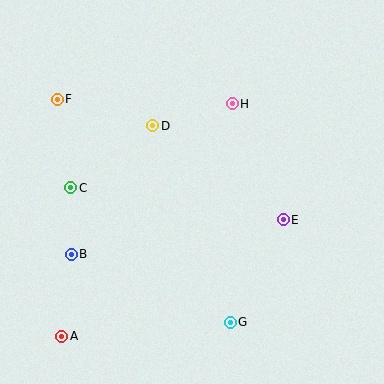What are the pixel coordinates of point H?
Point H is at (232, 104).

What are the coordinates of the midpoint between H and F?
The midpoint between H and F is at (145, 102).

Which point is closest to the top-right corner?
Point H is closest to the top-right corner.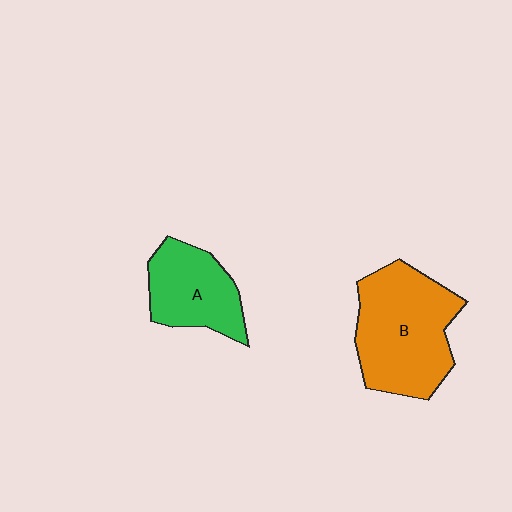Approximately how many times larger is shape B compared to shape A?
Approximately 1.6 times.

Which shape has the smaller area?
Shape A (green).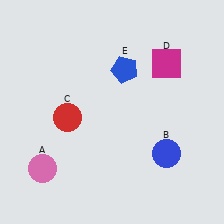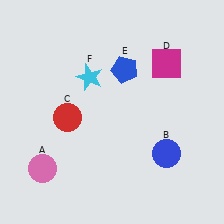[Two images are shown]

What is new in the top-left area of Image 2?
A cyan star (F) was added in the top-left area of Image 2.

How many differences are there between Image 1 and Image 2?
There is 1 difference between the two images.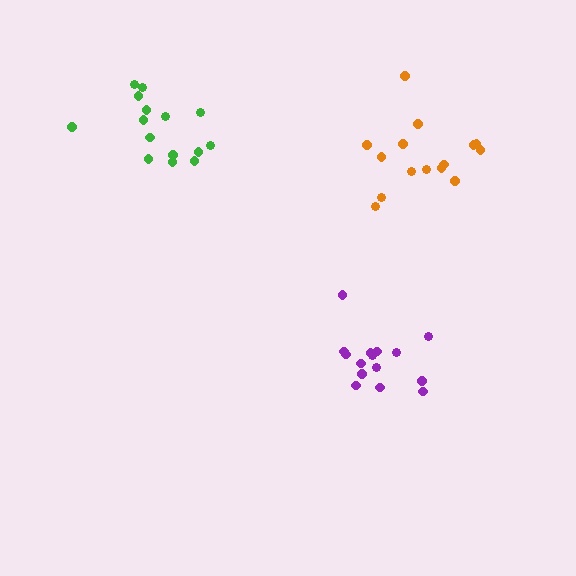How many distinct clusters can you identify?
There are 3 distinct clusters.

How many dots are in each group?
Group 1: 15 dots, Group 2: 15 dots, Group 3: 15 dots (45 total).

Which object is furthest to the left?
The green cluster is leftmost.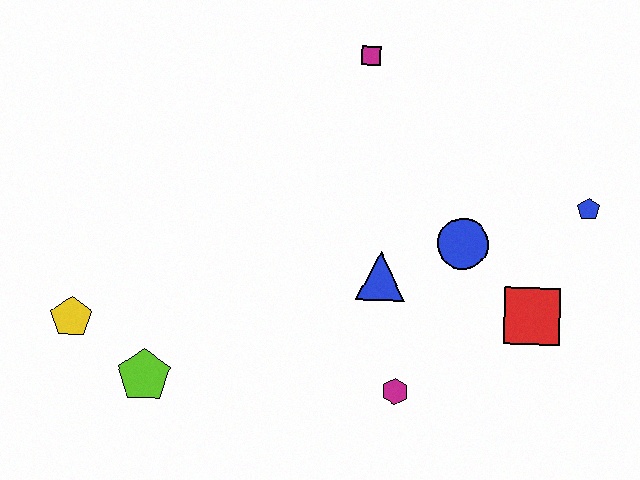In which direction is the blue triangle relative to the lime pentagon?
The blue triangle is to the right of the lime pentagon.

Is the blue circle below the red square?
No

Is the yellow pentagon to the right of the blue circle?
No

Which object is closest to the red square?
The blue circle is closest to the red square.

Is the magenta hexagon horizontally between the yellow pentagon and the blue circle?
Yes